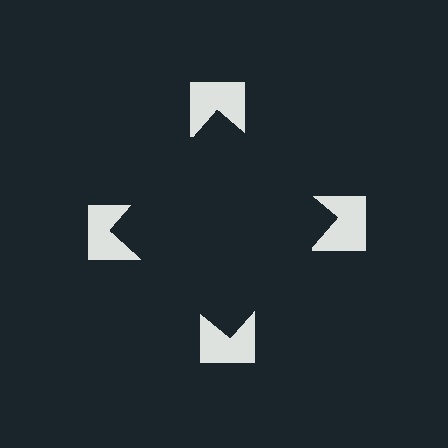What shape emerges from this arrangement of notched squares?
An illusory square — its edges are inferred from the aligned wedge cuts in the notched squares, not physically drawn.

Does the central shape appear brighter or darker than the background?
It typically appears slightly darker than the background, even though no actual brightness change is drawn.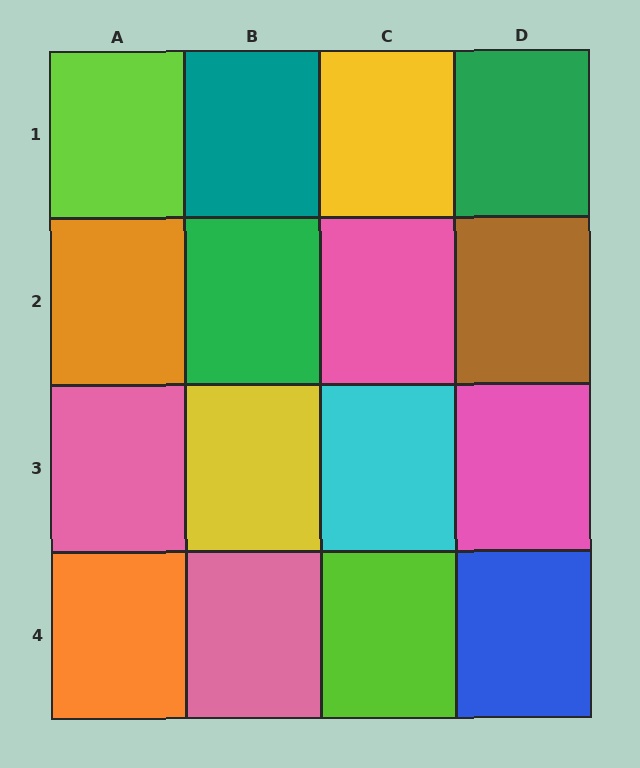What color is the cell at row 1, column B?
Teal.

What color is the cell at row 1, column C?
Yellow.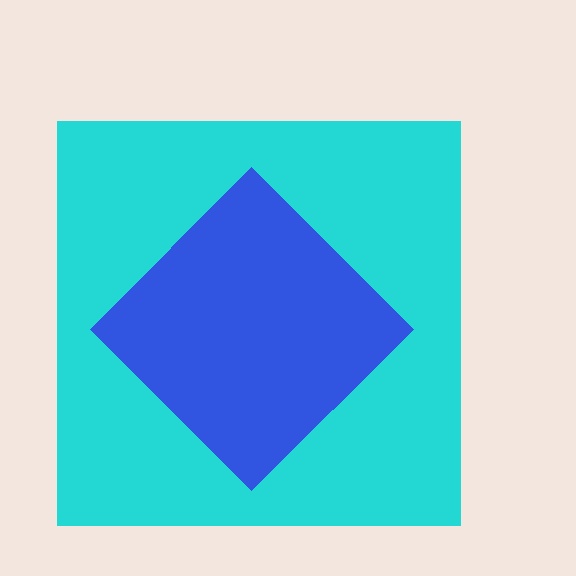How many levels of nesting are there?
2.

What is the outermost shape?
The cyan square.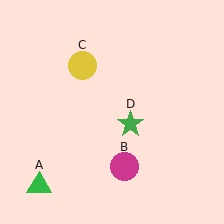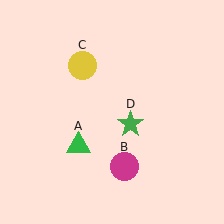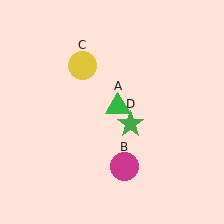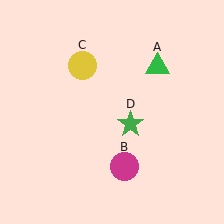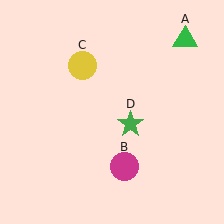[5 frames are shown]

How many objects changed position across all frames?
1 object changed position: green triangle (object A).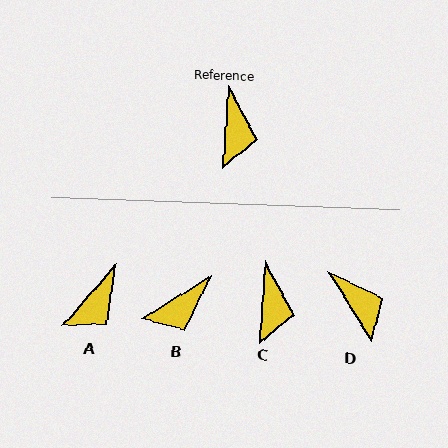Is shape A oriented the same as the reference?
No, it is off by about 37 degrees.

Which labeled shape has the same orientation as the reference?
C.